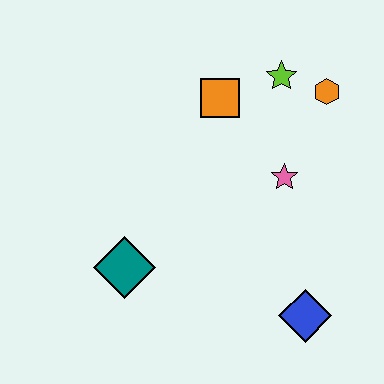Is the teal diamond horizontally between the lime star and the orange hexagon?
No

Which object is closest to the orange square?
The lime star is closest to the orange square.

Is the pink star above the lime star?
No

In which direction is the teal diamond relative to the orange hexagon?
The teal diamond is to the left of the orange hexagon.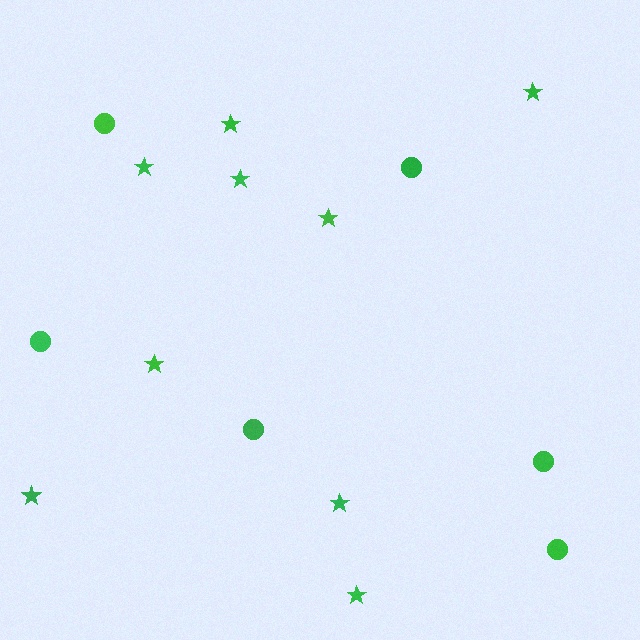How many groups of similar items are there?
There are 2 groups: one group of circles (6) and one group of stars (9).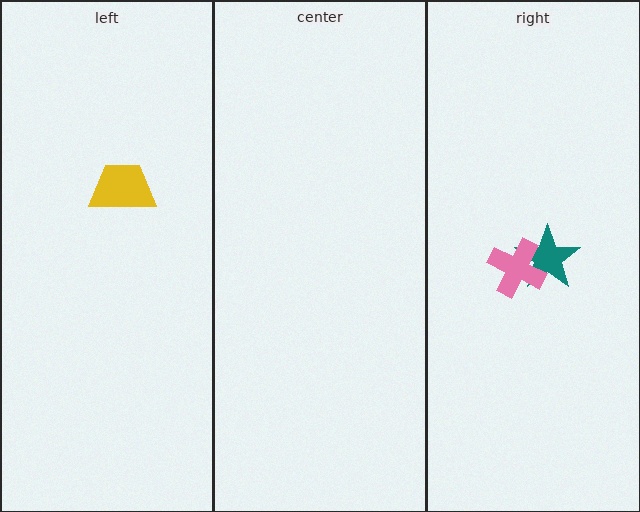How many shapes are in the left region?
1.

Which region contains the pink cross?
The right region.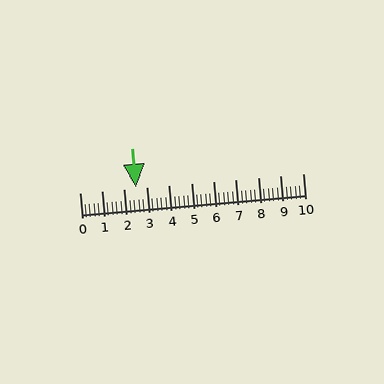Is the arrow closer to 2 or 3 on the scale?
The arrow is closer to 3.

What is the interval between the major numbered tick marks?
The major tick marks are spaced 1 units apart.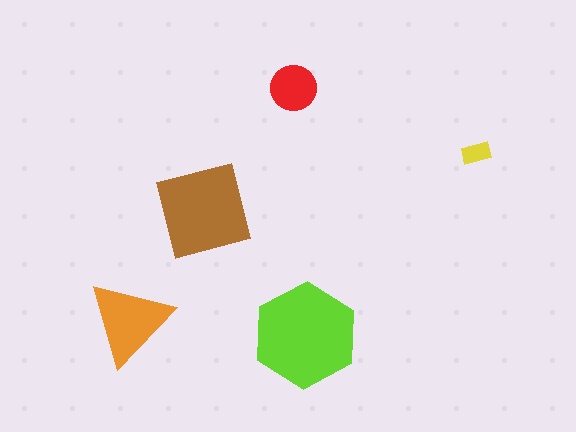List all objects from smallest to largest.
The yellow rectangle, the red circle, the orange triangle, the brown square, the lime hexagon.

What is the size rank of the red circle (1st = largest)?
4th.